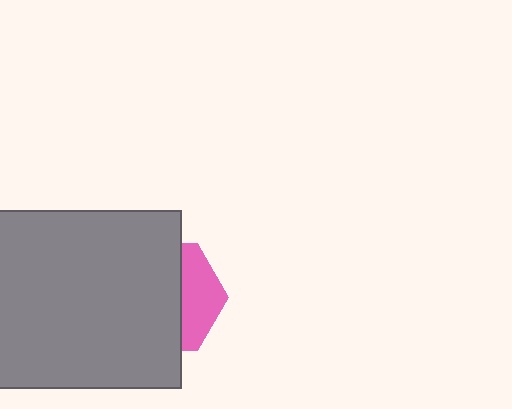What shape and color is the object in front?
The object in front is a gray rectangle.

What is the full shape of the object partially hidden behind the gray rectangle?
The partially hidden object is a pink hexagon.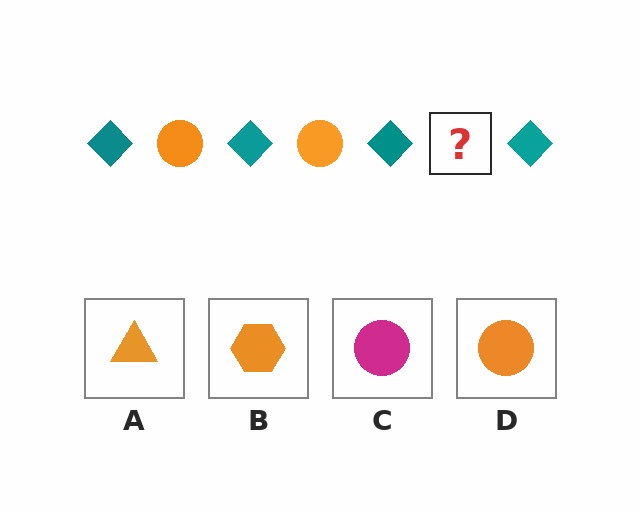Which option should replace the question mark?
Option D.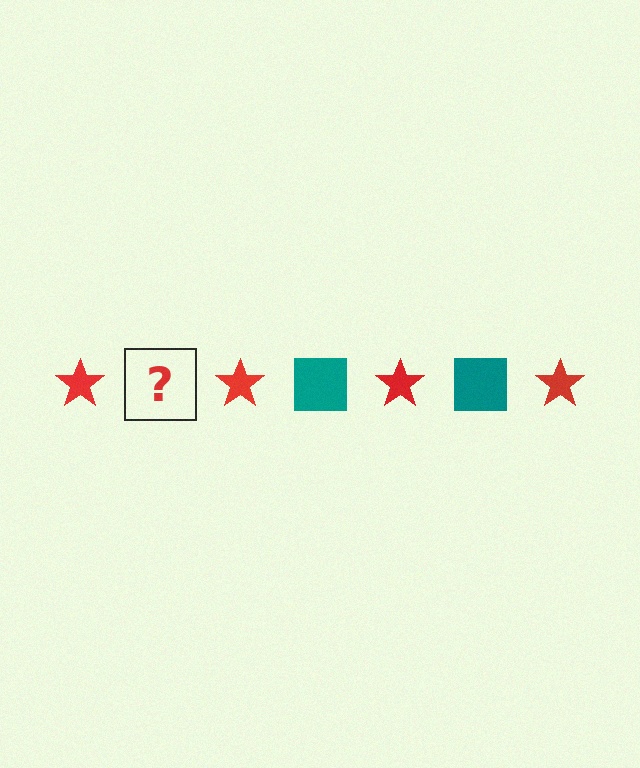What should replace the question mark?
The question mark should be replaced with a teal square.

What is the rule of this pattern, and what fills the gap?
The rule is that the pattern alternates between red star and teal square. The gap should be filled with a teal square.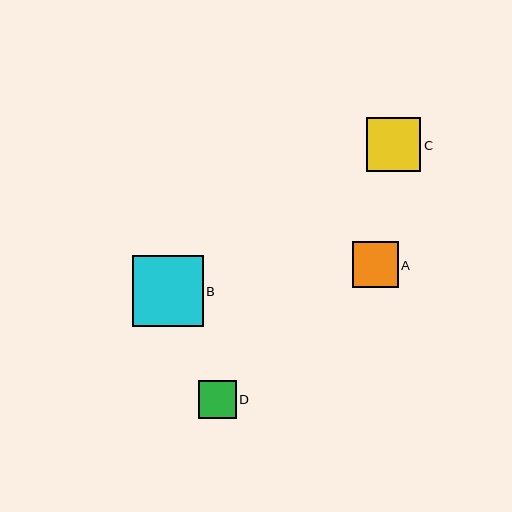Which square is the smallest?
Square D is the smallest with a size of approximately 38 pixels.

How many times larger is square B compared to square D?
Square B is approximately 1.9 times the size of square D.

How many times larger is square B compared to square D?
Square B is approximately 1.9 times the size of square D.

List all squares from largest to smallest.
From largest to smallest: B, C, A, D.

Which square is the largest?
Square B is the largest with a size of approximately 71 pixels.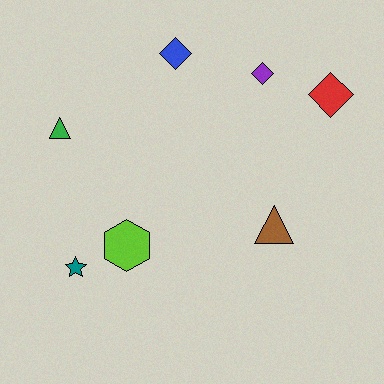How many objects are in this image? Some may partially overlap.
There are 7 objects.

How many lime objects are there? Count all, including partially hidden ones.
There is 1 lime object.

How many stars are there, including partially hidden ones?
There is 1 star.